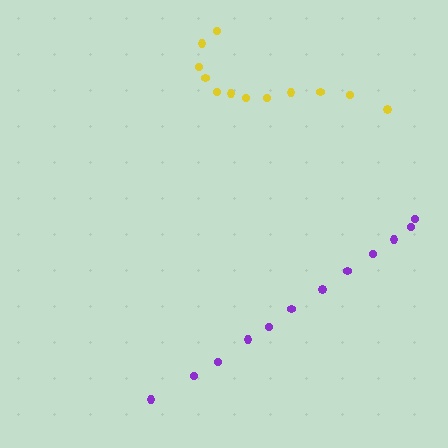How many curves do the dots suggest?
There are 2 distinct paths.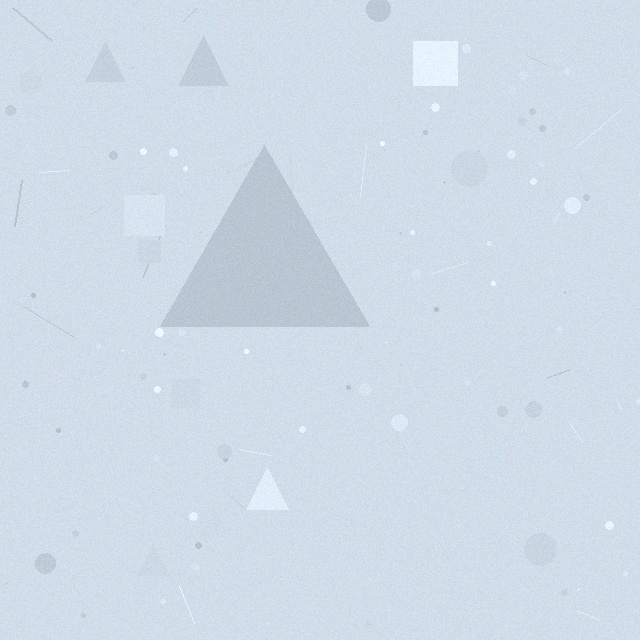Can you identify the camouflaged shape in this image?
The camouflaged shape is a triangle.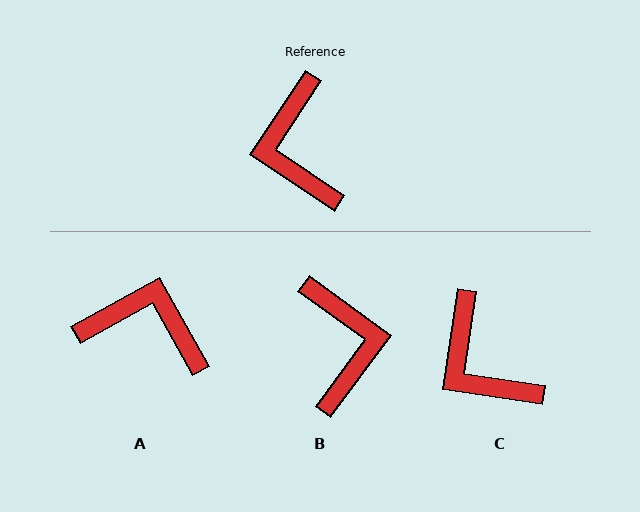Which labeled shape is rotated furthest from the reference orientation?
B, about 177 degrees away.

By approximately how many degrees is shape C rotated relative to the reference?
Approximately 25 degrees counter-clockwise.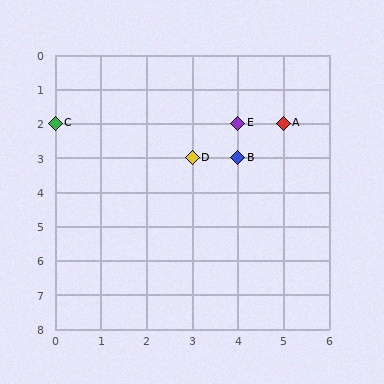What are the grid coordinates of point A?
Point A is at grid coordinates (5, 2).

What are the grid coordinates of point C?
Point C is at grid coordinates (0, 2).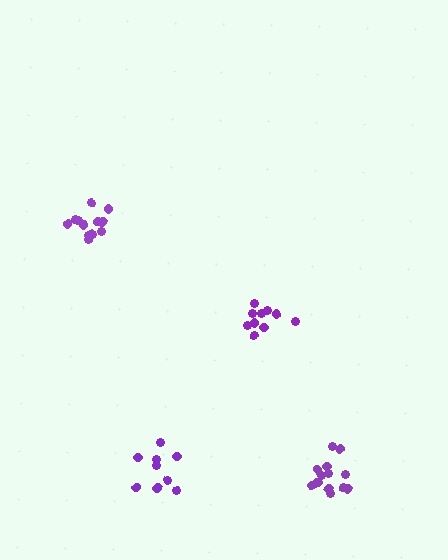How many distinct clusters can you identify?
There are 4 distinct clusters.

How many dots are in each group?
Group 1: 10 dots, Group 2: 12 dots, Group 3: 13 dots, Group 4: 9 dots (44 total).